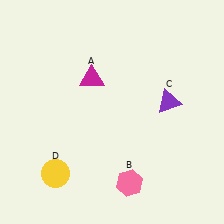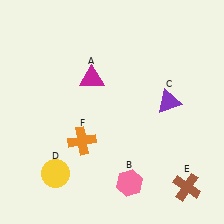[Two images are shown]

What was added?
A brown cross (E), an orange cross (F) were added in Image 2.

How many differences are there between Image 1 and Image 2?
There are 2 differences between the two images.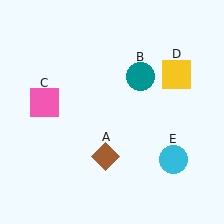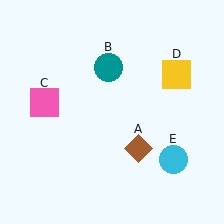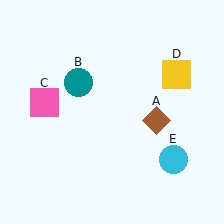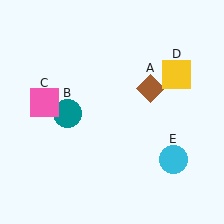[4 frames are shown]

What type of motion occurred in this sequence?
The brown diamond (object A), teal circle (object B) rotated counterclockwise around the center of the scene.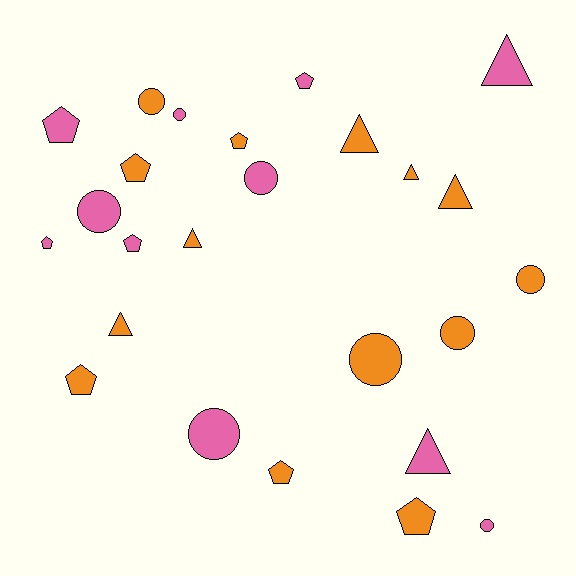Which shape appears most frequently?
Circle, with 9 objects.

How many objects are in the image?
There are 25 objects.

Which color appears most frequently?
Orange, with 14 objects.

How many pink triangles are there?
There are 2 pink triangles.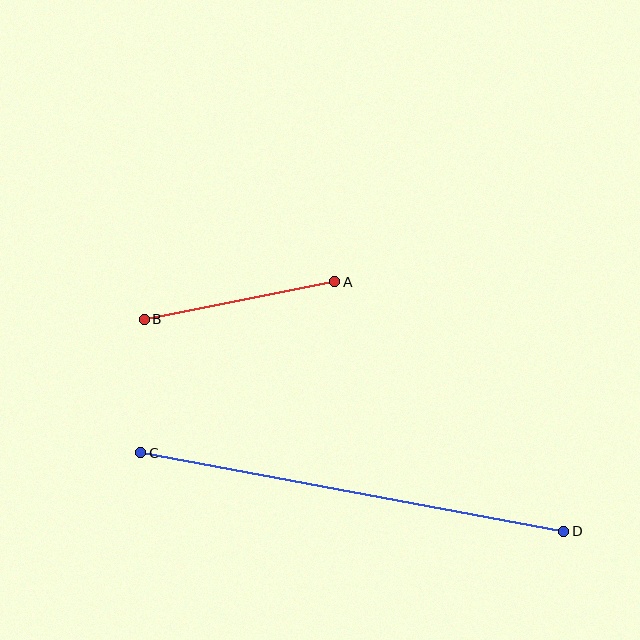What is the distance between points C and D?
The distance is approximately 430 pixels.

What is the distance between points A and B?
The distance is approximately 194 pixels.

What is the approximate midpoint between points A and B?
The midpoint is at approximately (239, 301) pixels.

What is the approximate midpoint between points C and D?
The midpoint is at approximately (352, 492) pixels.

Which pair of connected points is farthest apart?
Points C and D are farthest apart.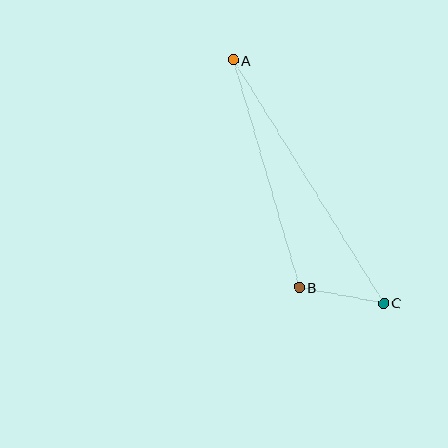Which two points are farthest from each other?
Points A and C are farthest from each other.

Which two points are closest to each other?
Points B and C are closest to each other.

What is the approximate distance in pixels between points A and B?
The distance between A and B is approximately 237 pixels.